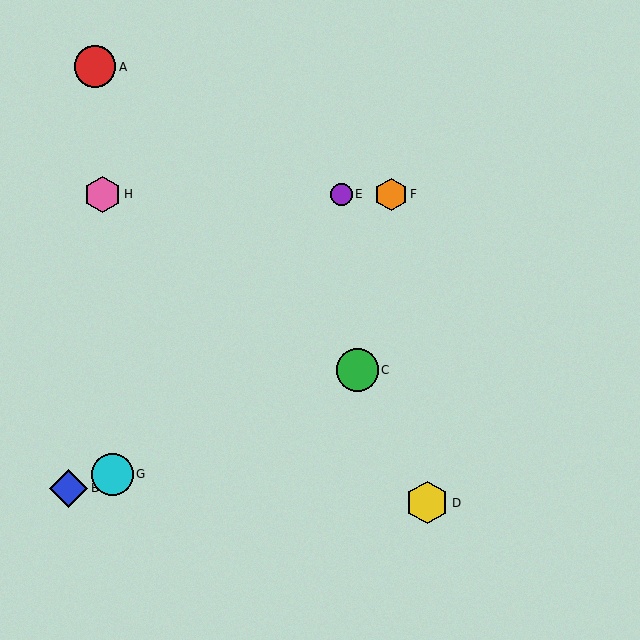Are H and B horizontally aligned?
No, H is at y≈194 and B is at y≈488.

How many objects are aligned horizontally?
3 objects (E, F, H) are aligned horizontally.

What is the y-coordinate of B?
Object B is at y≈488.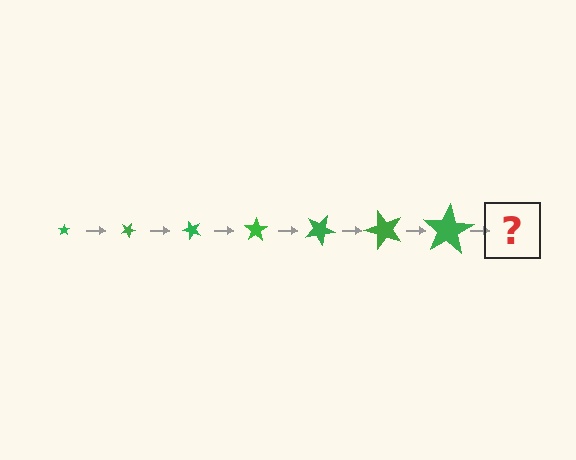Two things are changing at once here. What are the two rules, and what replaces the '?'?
The two rules are that the star grows larger each step and it rotates 25 degrees each step. The '?' should be a star, larger than the previous one and rotated 175 degrees from the start.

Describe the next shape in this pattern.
It should be a star, larger than the previous one and rotated 175 degrees from the start.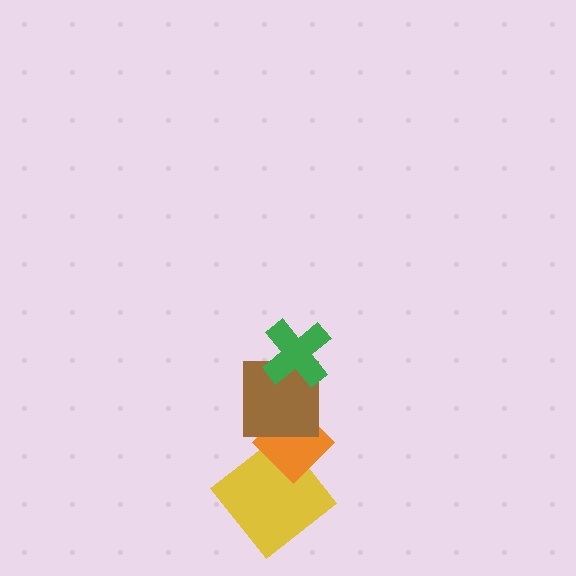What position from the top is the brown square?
The brown square is 2nd from the top.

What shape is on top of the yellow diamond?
The orange diamond is on top of the yellow diamond.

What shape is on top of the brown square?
The green cross is on top of the brown square.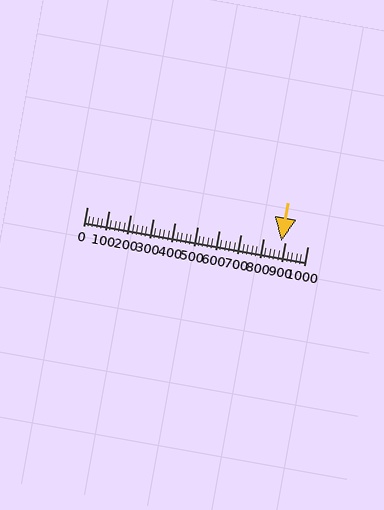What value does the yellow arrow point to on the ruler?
The yellow arrow points to approximately 880.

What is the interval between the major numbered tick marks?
The major tick marks are spaced 100 units apart.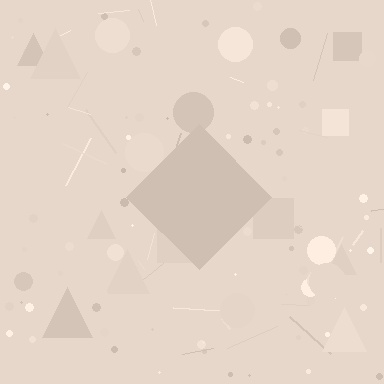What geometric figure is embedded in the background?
A diamond is embedded in the background.